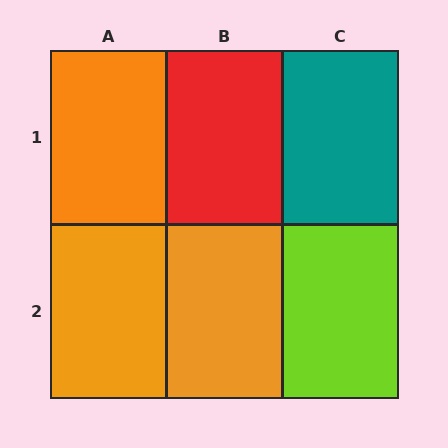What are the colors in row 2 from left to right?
Orange, orange, lime.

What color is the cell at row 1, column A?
Orange.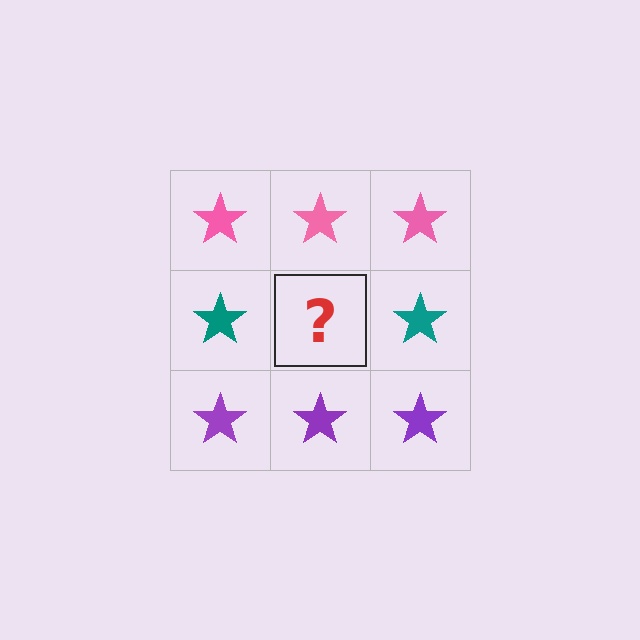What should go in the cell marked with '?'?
The missing cell should contain a teal star.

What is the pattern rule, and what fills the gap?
The rule is that each row has a consistent color. The gap should be filled with a teal star.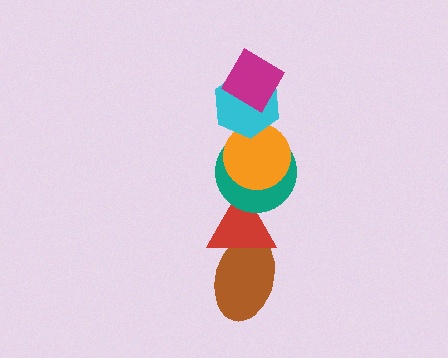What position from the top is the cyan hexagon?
The cyan hexagon is 2nd from the top.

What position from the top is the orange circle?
The orange circle is 3rd from the top.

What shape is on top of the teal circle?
The orange circle is on top of the teal circle.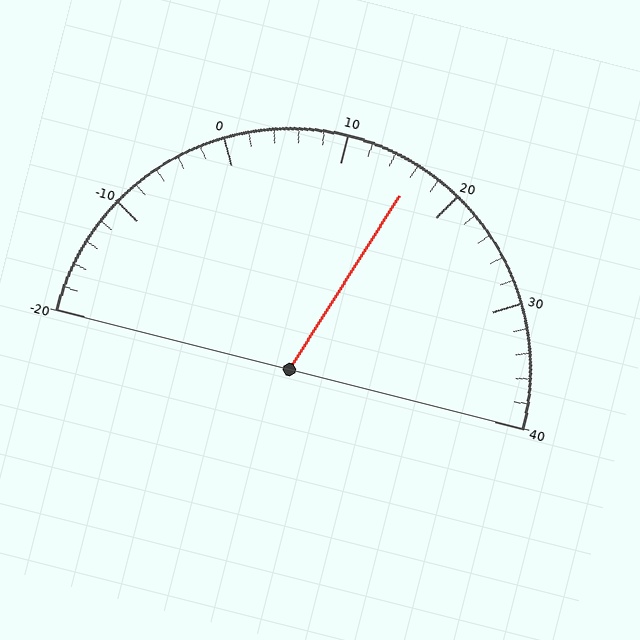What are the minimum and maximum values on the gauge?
The gauge ranges from -20 to 40.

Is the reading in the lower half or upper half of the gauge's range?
The reading is in the upper half of the range (-20 to 40).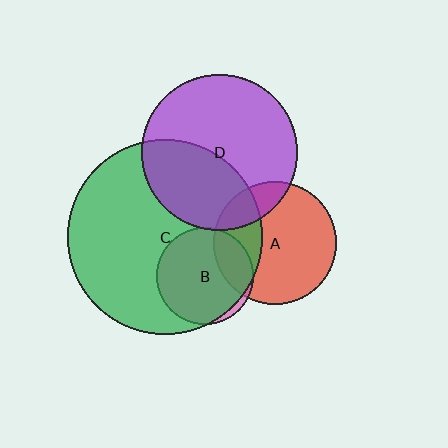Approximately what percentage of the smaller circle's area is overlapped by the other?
Approximately 30%.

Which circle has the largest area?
Circle C (green).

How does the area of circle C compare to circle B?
Approximately 4.0 times.